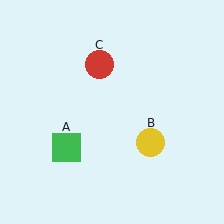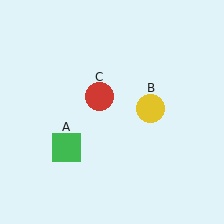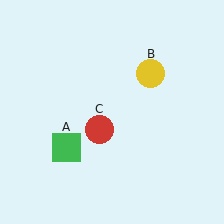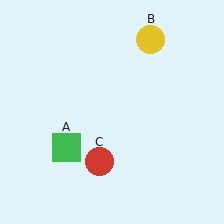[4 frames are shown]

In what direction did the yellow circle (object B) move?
The yellow circle (object B) moved up.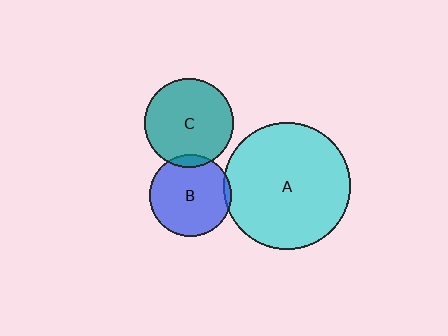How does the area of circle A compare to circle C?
Approximately 2.1 times.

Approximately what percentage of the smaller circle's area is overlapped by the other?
Approximately 5%.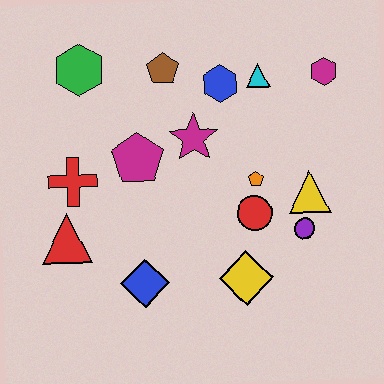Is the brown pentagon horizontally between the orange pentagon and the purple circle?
No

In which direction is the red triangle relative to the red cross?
The red triangle is below the red cross.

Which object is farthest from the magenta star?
The red triangle is farthest from the magenta star.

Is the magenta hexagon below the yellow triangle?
No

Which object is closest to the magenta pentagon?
The magenta star is closest to the magenta pentagon.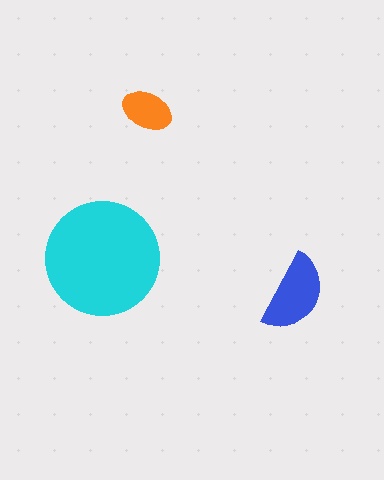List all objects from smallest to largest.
The orange ellipse, the blue semicircle, the cyan circle.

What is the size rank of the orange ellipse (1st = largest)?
3rd.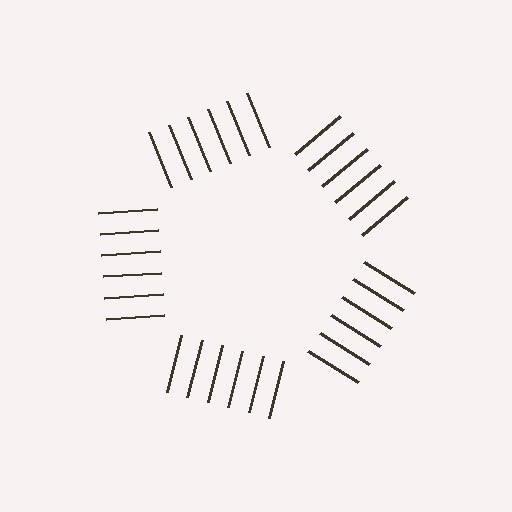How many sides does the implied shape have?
5 sides — the line-ends trace a pentagon.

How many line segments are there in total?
30 — 6 along each of the 5 edges.